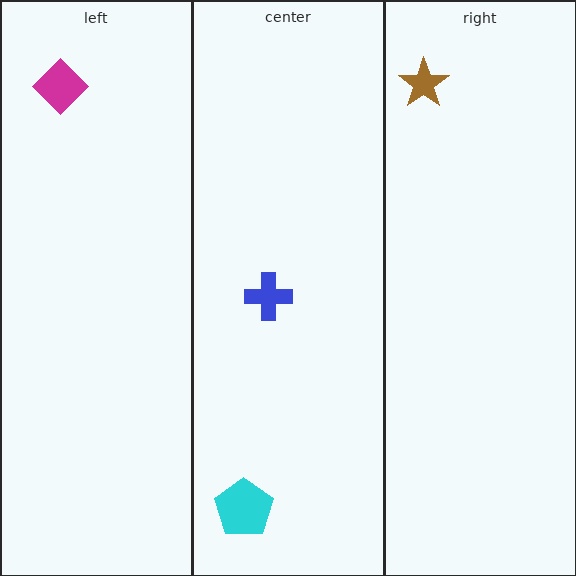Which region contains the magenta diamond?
The left region.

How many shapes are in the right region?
1.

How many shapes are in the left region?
1.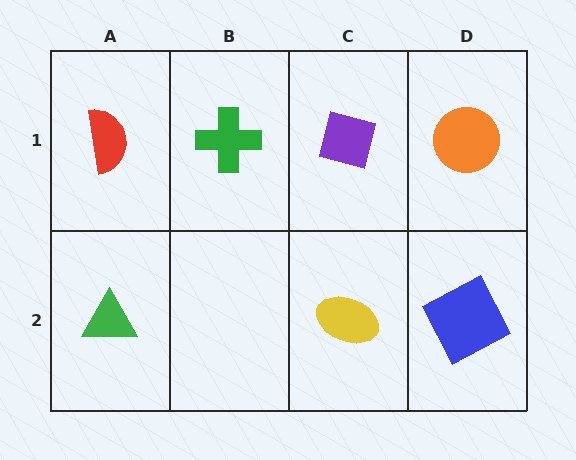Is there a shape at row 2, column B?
No, that cell is empty.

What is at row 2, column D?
A blue square.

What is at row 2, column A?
A green triangle.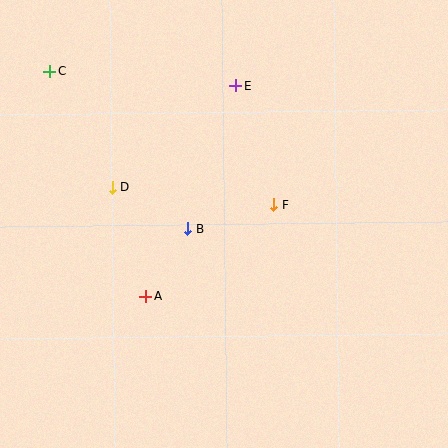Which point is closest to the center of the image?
Point B at (188, 229) is closest to the center.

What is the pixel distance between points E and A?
The distance between E and A is 229 pixels.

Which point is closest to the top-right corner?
Point E is closest to the top-right corner.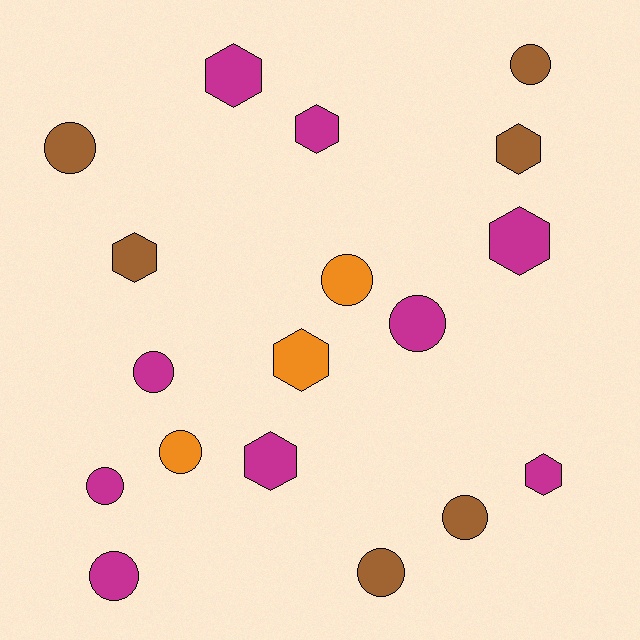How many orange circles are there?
There are 2 orange circles.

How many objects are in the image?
There are 18 objects.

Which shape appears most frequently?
Circle, with 10 objects.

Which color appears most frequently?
Magenta, with 9 objects.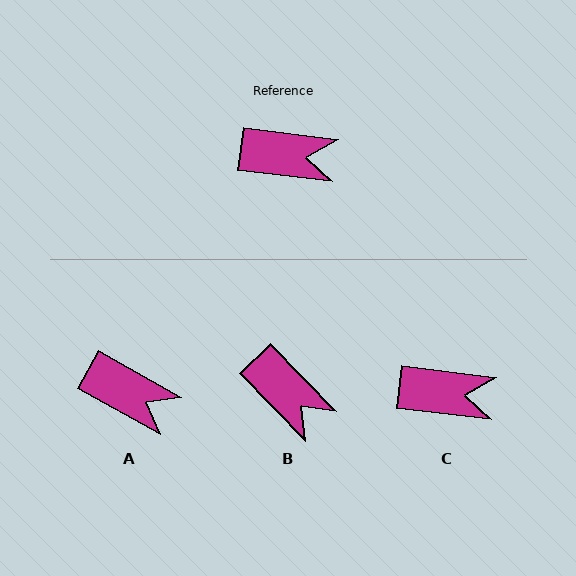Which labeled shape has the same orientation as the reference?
C.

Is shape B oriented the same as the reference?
No, it is off by about 39 degrees.